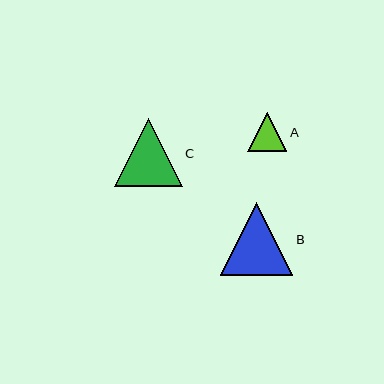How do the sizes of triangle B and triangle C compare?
Triangle B and triangle C are approximately the same size.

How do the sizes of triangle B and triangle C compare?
Triangle B and triangle C are approximately the same size.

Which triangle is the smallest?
Triangle A is the smallest with a size of approximately 39 pixels.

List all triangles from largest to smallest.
From largest to smallest: B, C, A.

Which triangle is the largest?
Triangle B is the largest with a size of approximately 73 pixels.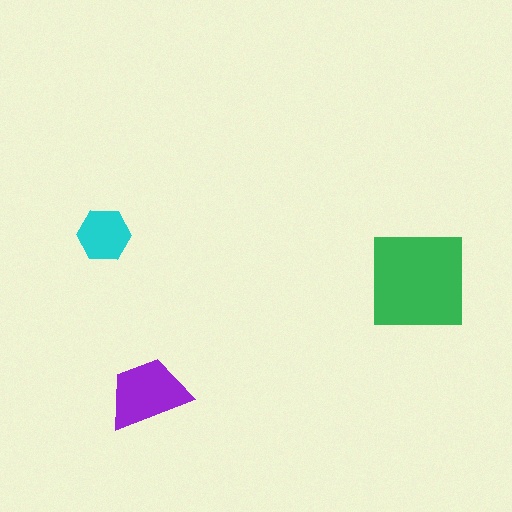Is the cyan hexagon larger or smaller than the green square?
Smaller.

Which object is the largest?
The green square.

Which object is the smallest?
The cyan hexagon.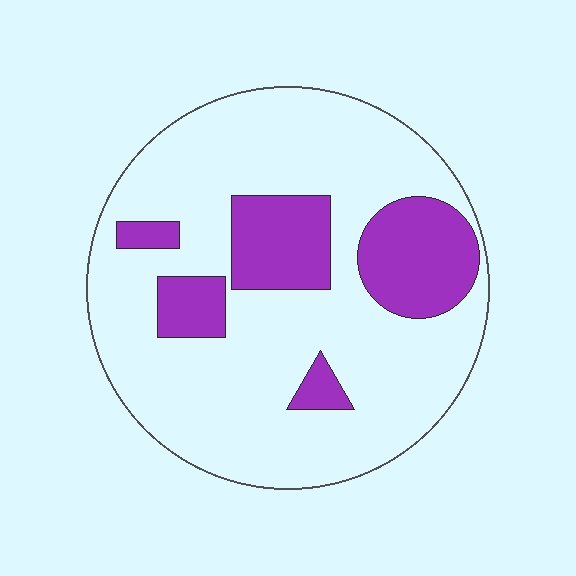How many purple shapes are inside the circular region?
5.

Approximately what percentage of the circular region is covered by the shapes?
Approximately 25%.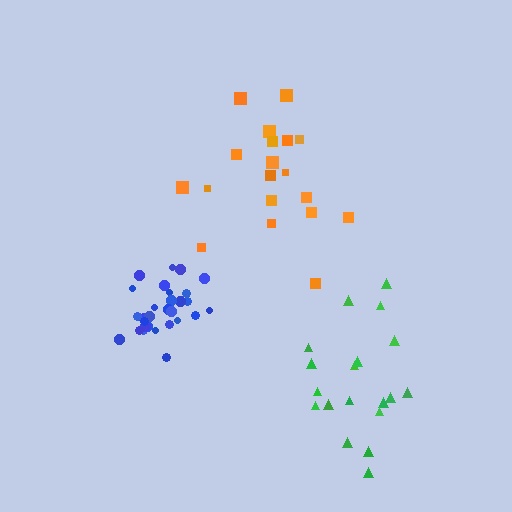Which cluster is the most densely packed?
Blue.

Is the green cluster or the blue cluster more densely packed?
Blue.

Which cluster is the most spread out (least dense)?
Orange.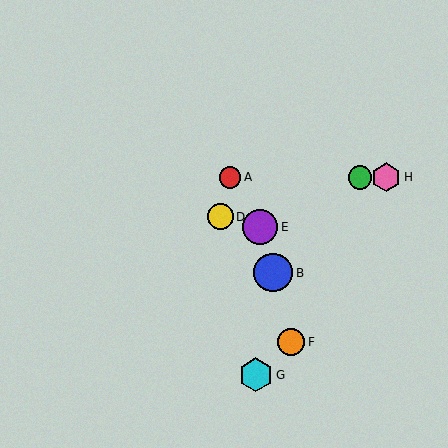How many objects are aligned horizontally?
3 objects (A, C, H) are aligned horizontally.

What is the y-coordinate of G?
Object G is at y≈375.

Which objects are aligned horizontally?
Objects A, C, H are aligned horizontally.